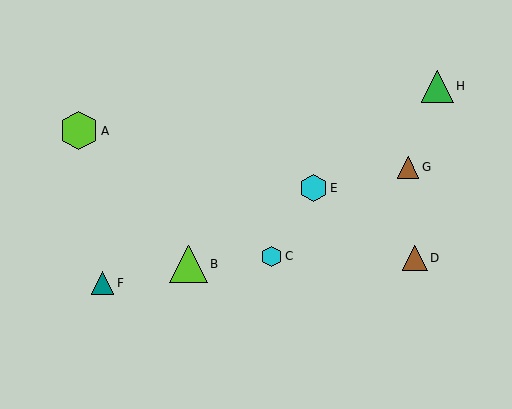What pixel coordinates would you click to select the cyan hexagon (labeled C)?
Click at (271, 256) to select the cyan hexagon C.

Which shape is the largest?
The lime hexagon (labeled A) is the largest.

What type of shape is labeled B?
Shape B is a lime triangle.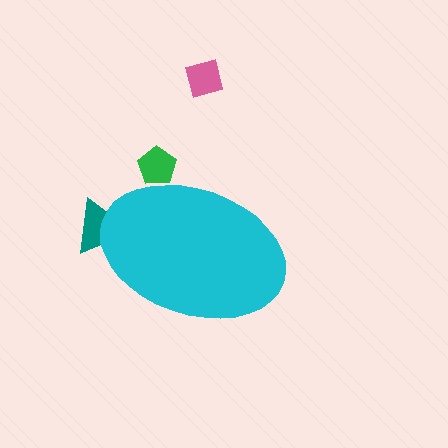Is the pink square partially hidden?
No, the pink square is fully visible.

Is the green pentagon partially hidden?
Yes, the green pentagon is partially hidden behind the cyan ellipse.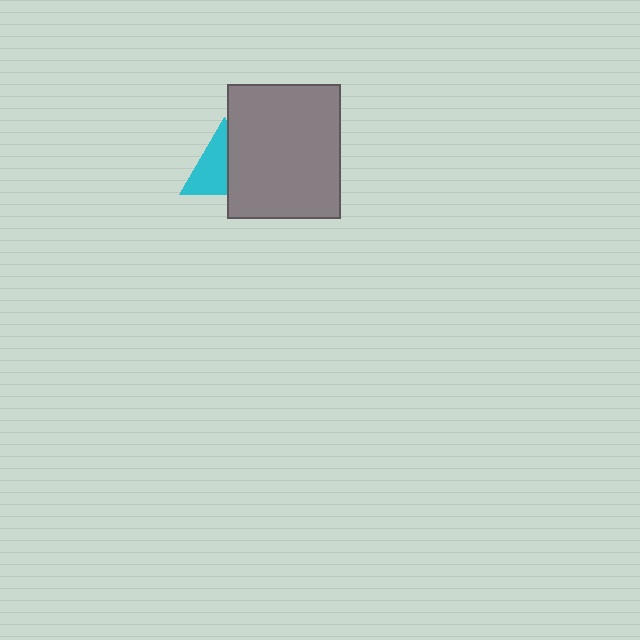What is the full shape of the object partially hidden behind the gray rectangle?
The partially hidden object is a cyan triangle.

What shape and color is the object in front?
The object in front is a gray rectangle.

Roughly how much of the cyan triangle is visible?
About half of it is visible (roughly 57%).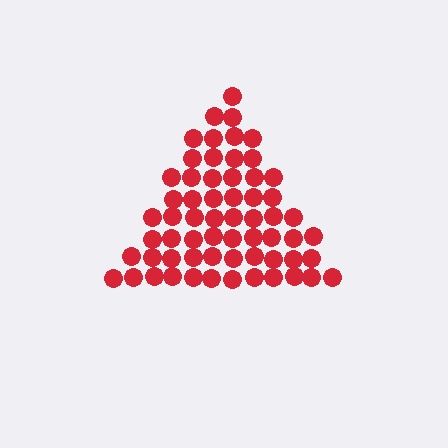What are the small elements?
The small elements are circles.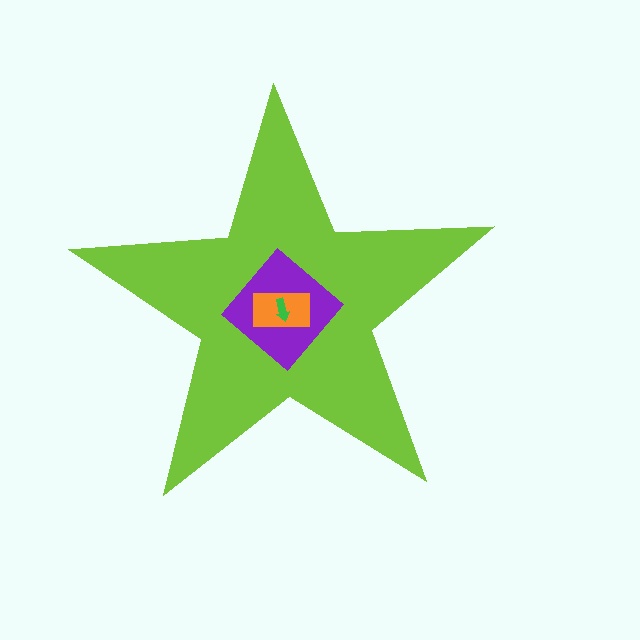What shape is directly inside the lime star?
The purple diamond.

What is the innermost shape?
The green arrow.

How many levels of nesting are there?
4.